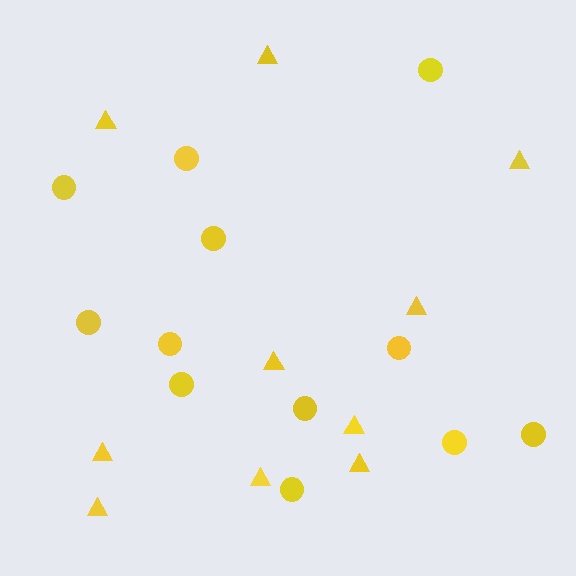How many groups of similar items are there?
There are 2 groups: one group of circles (12) and one group of triangles (10).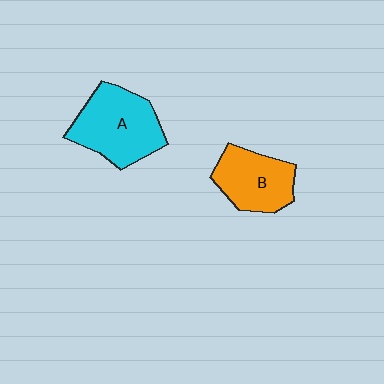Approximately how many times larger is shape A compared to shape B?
Approximately 1.3 times.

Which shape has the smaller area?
Shape B (orange).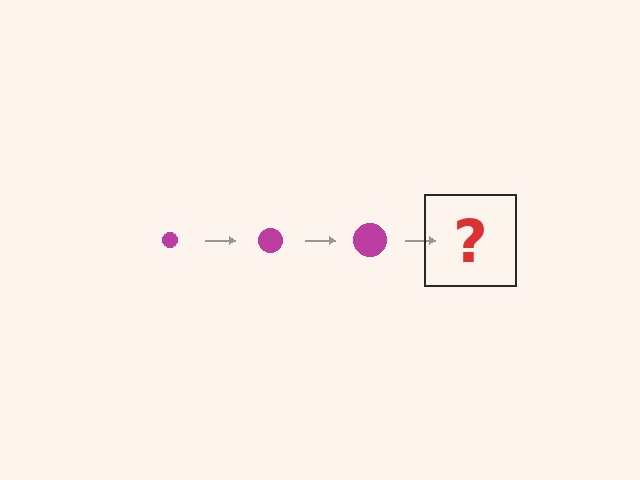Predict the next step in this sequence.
The next step is a magenta circle, larger than the previous one.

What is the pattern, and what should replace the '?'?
The pattern is that the circle gets progressively larger each step. The '?' should be a magenta circle, larger than the previous one.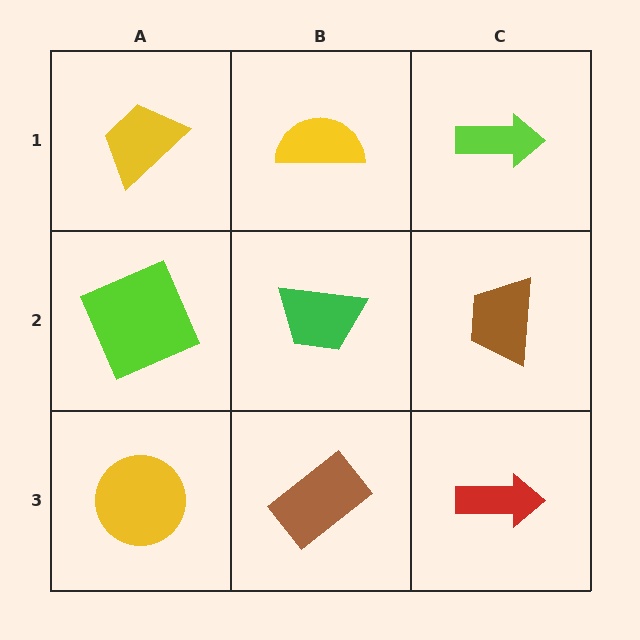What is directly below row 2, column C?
A red arrow.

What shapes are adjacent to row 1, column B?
A green trapezoid (row 2, column B), a yellow trapezoid (row 1, column A), a lime arrow (row 1, column C).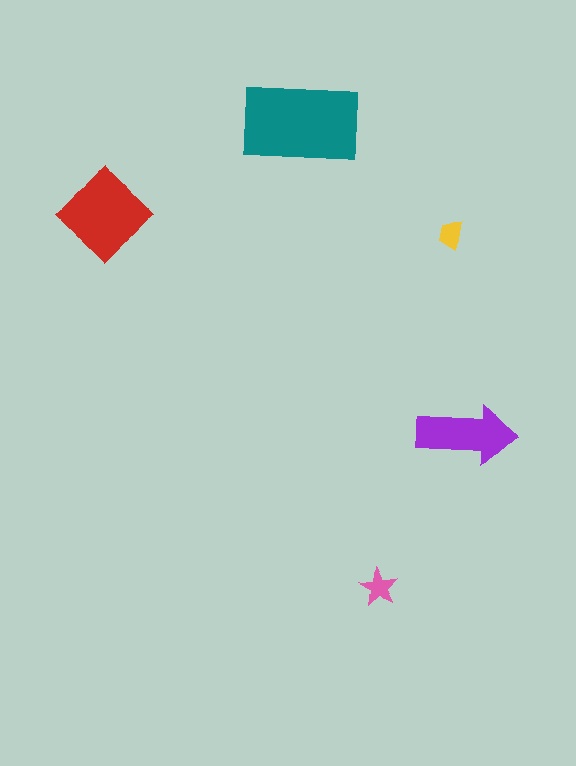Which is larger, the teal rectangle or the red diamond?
The teal rectangle.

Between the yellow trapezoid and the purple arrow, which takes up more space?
The purple arrow.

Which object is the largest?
The teal rectangle.